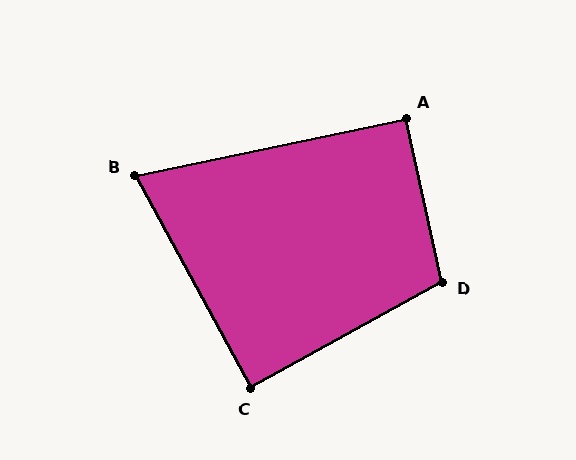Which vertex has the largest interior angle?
D, at approximately 107 degrees.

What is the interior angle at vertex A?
Approximately 90 degrees (approximately right).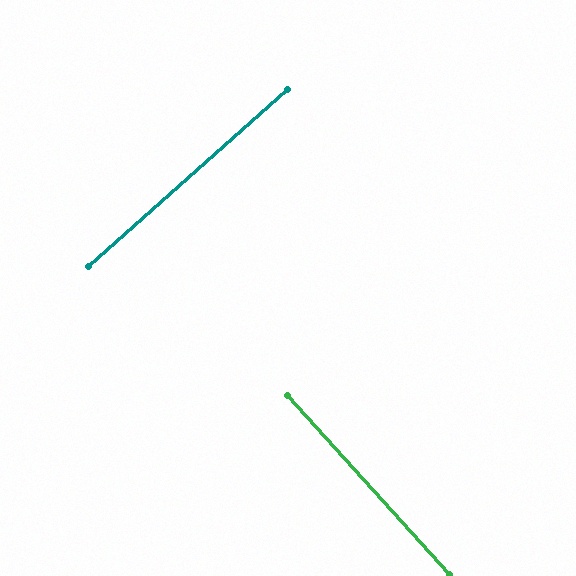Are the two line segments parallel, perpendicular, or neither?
Perpendicular — they meet at approximately 89°.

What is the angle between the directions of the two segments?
Approximately 89 degrees.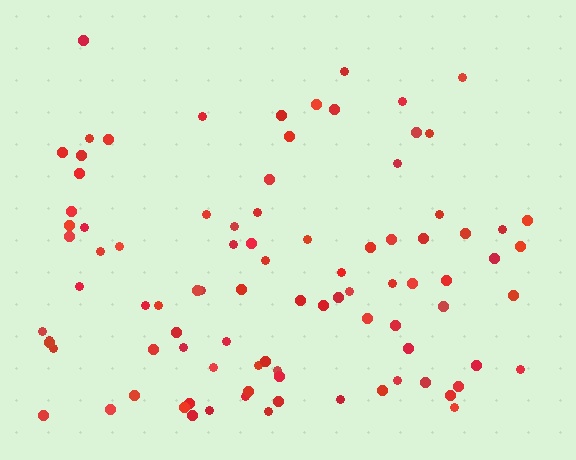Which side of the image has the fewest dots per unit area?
The top.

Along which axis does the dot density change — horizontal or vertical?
Vertical.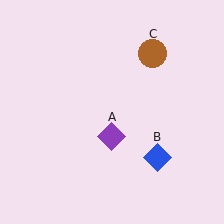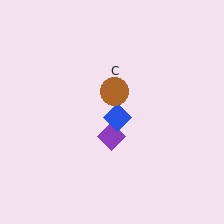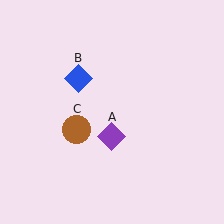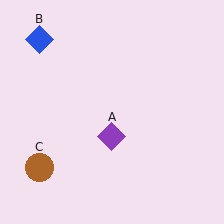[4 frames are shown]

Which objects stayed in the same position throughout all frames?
Purple diamond (object A) remained stationary.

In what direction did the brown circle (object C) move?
The brown circle (object C) moved down and to the left.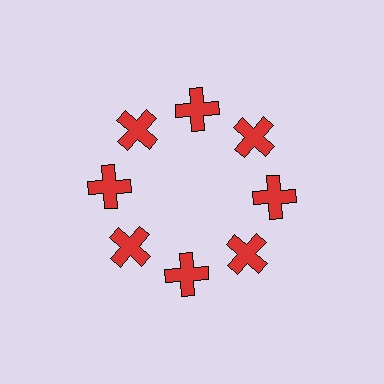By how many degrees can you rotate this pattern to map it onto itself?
The pattern maps onto itself every 45 degrees of rotation.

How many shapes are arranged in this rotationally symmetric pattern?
There are 8 shapes, arranged in 8 groups of 1.